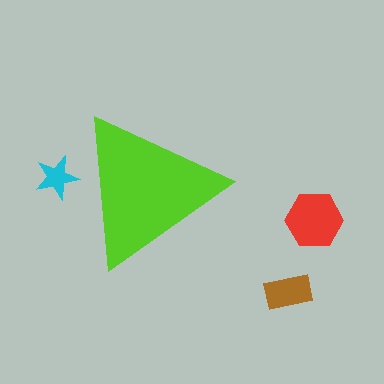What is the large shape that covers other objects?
A lime triangle.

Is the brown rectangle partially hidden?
No, the brown rectangle is fully visible.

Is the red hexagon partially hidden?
No, the red hexagon is fully visible.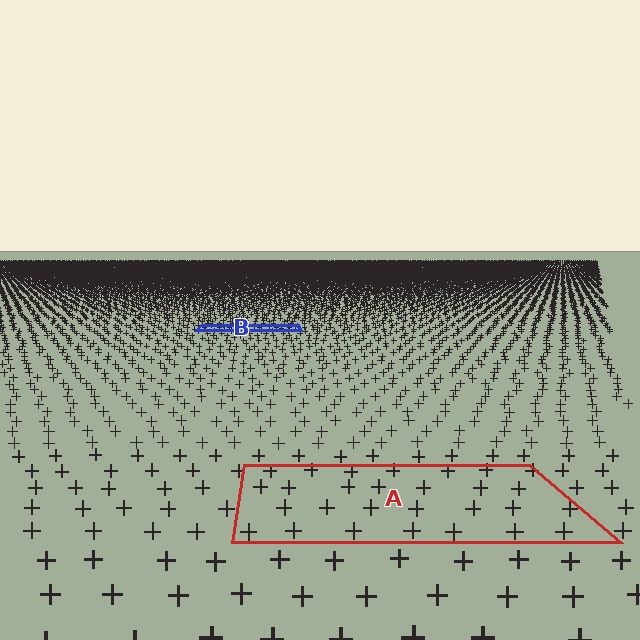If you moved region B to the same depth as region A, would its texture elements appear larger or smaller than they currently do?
They would appear larger. At a closer depth, the same texture elements are projected at a bigger on-screen size.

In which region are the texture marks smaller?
The texture marks are smaller in region B, because it is farther away.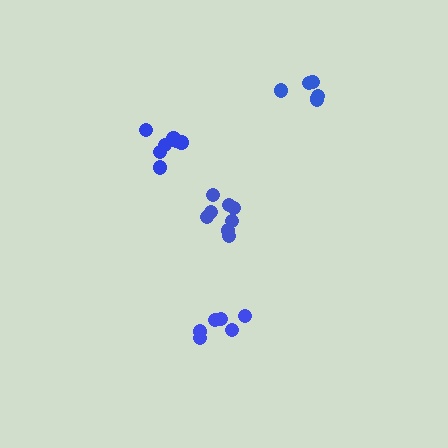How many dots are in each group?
Group 1: 6 dots, Group 2: 7 dots, Group 3: 8 dots, Group 4: 6 dots (27 total).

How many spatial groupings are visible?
There are 4 spatial groupings.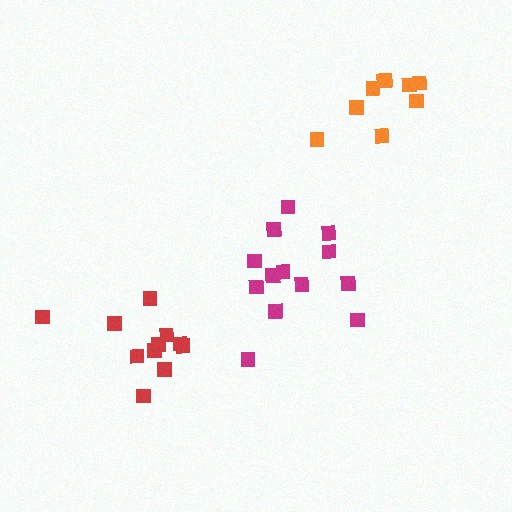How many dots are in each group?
Group 1: 13 dots, Group 2: 11 dots, Group 3: 9 dots (33 total).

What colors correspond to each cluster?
The clusters are colored: magenta, red, orange.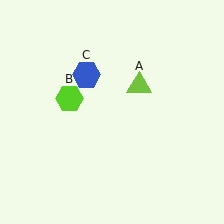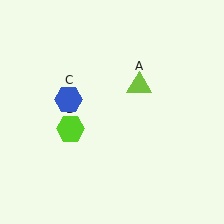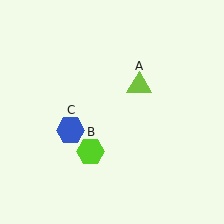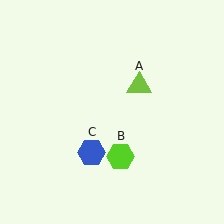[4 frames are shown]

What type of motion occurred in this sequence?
The lime hexagon (object B), blue hexagon (object C) rotated counterclockwise around the center of the scene.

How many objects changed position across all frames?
2 objects changed position: lime hexagon (object B), blue hexagon (object C).